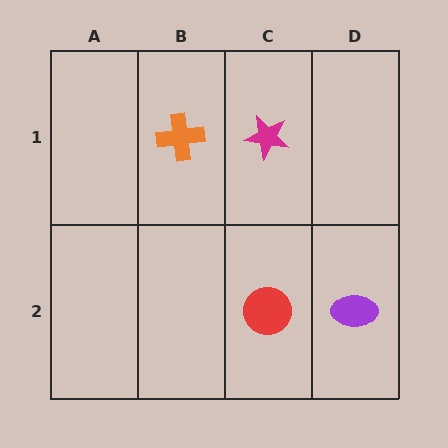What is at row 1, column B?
An orange cross.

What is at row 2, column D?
A purple ellipse.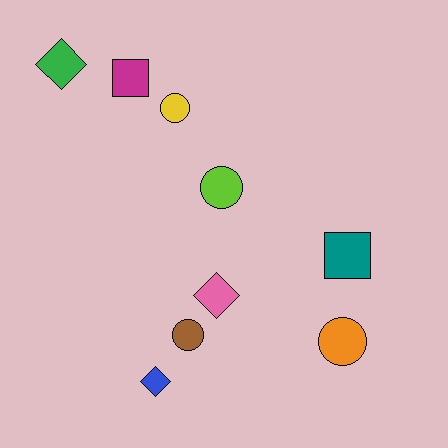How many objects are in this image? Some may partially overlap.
There are 9 objects.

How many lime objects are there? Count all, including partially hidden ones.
There is 1 lime object.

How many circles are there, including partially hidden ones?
There are 4 circles.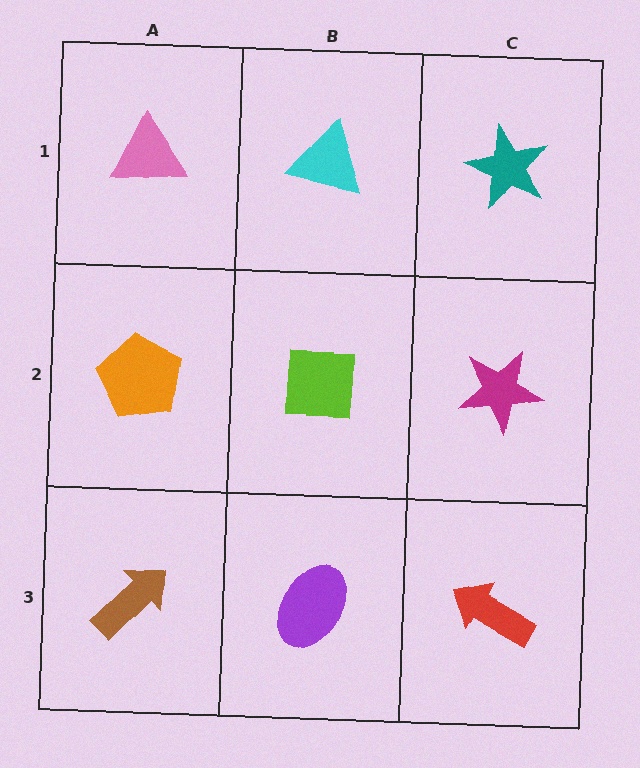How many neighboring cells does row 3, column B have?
3.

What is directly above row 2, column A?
A pink triangle.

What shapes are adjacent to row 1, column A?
An orange pentagon (row 2, column A), a cyan triangle (row 1, column B).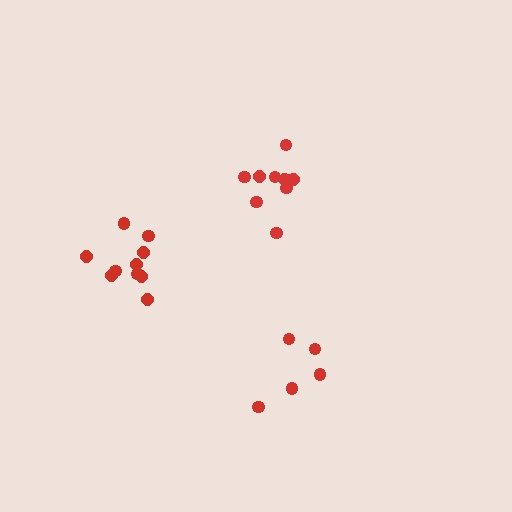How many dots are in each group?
Group 1: 10 dots, Group 2: 5 dots, Group 3: 10 dots (25 total).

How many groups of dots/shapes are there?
There are 3 groups.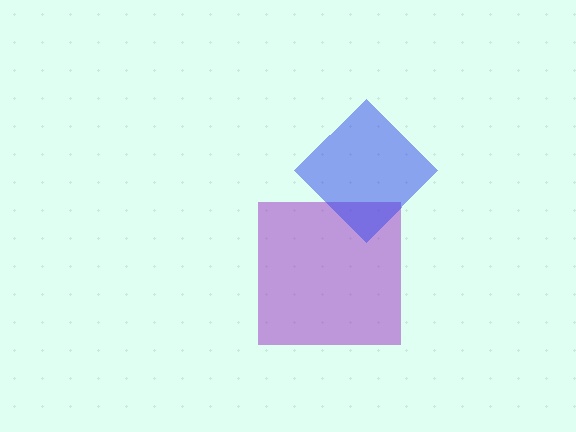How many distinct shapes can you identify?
There are 2 distinct shapes: a purple square, a blue diamond.